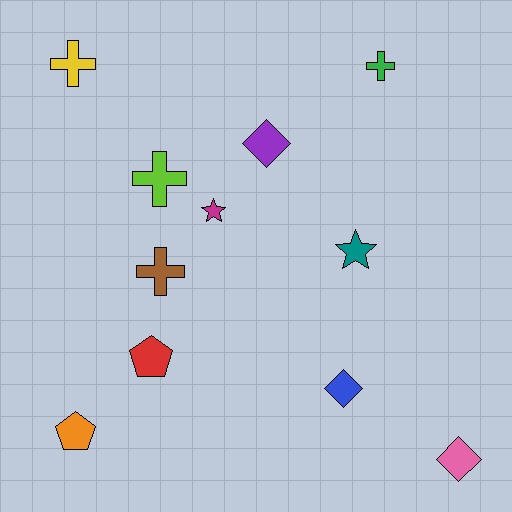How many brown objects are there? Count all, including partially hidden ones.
There is 1 brown object.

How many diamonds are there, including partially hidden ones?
There are 3 diamonds.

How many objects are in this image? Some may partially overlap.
There are 11 objects.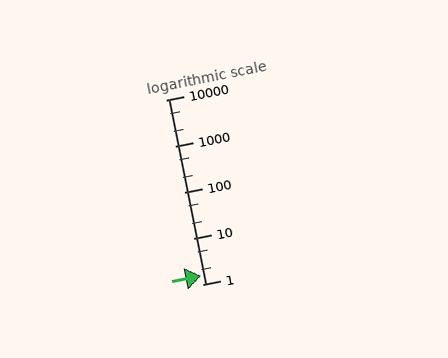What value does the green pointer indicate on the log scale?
The pointer indicates approximately 1.5.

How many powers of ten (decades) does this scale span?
The scale spans 4 decades, from 1 to 10000.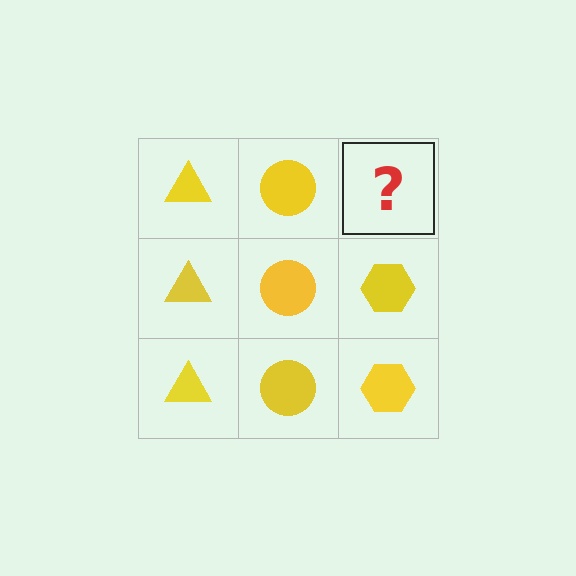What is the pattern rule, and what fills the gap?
The rule is that each column has a consistent shape. The gap should be filled with a yellow hexagon.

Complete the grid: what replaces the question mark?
The question mark should be replaced with a yellow hexagon.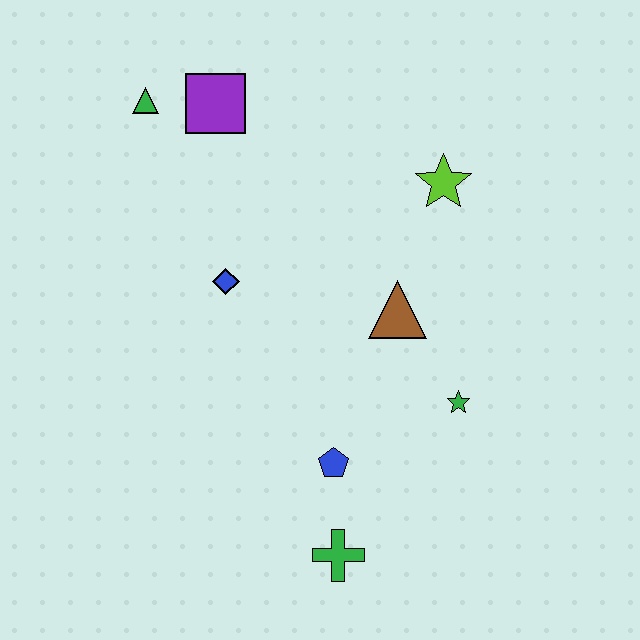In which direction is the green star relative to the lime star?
The green star is below the lime star.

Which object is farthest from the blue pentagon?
The green triangle is farthest from the blue pentagon.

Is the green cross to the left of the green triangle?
No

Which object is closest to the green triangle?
The purple square is closest to the green triangle.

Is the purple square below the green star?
No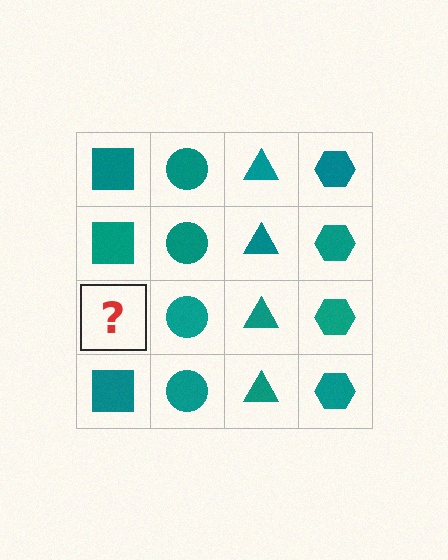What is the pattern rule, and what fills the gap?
The rule is that each column has a consistent shape. The gap should be filled with a teal square.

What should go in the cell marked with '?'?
The missing cell should contain a teal square.